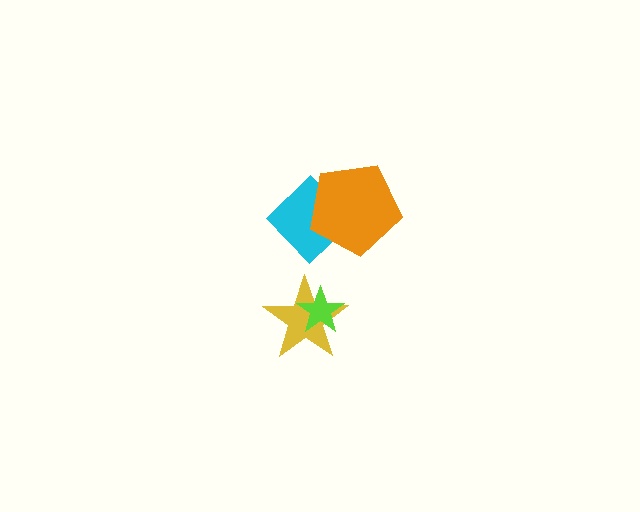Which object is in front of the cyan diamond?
The orange pentagon is in front of the cyan diamond.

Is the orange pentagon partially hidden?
No, no other shape covers it.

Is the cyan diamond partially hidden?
Yes, it is partially covered by another shape.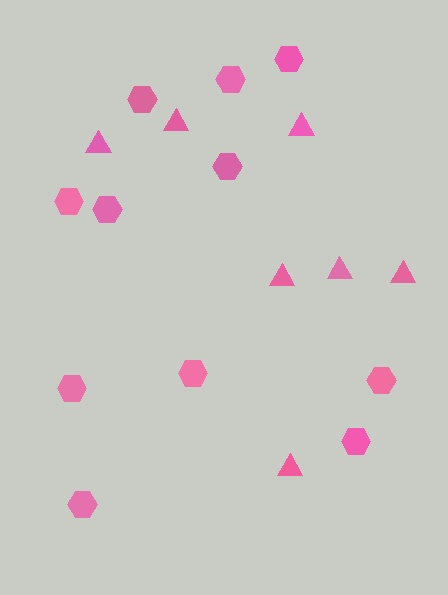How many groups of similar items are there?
There are 2 groups: one group of hexagons (11) and one group of triangles (7).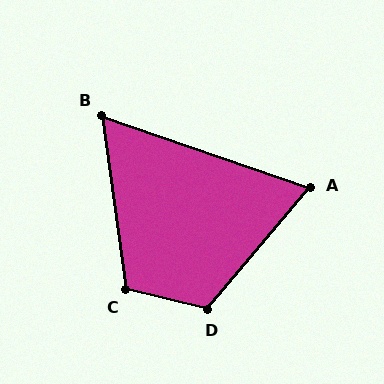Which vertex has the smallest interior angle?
B, at approximately 63 degrees.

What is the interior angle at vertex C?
Approximately 111 degrees (obtuse).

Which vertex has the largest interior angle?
D, at approximately 117 degrees.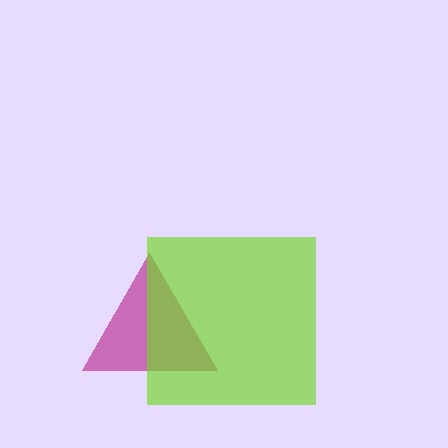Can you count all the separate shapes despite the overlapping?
Yes, there are 2 separate shapes.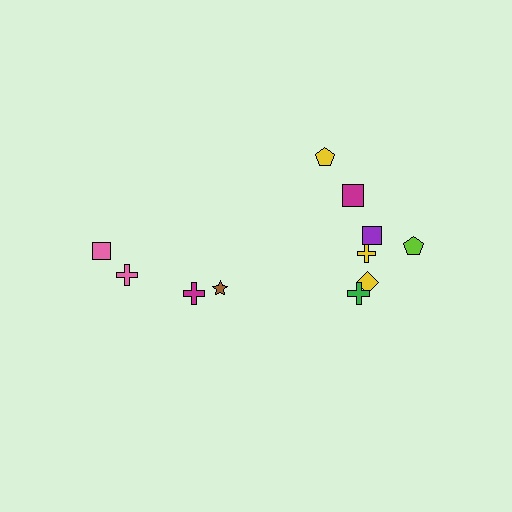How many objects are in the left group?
There are 4 objects.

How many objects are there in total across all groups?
There are 11 objects.